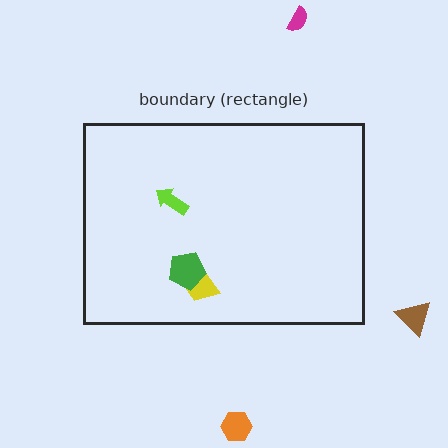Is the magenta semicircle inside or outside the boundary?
Outside.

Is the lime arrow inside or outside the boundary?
Inside.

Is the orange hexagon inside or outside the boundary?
Outside.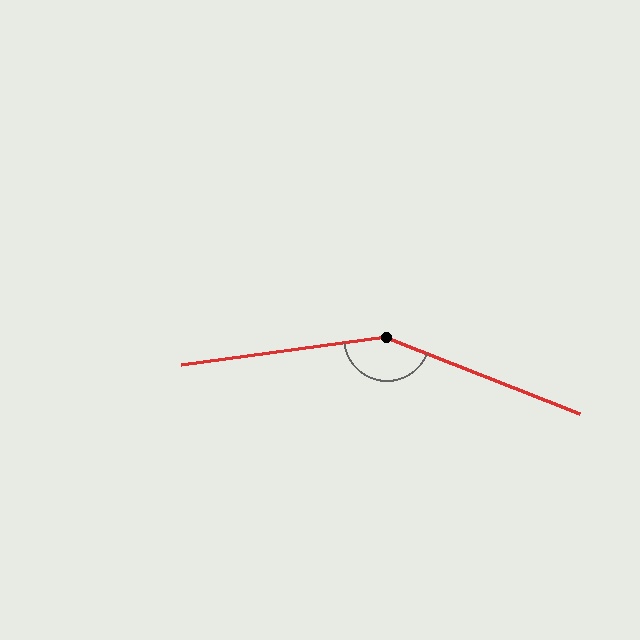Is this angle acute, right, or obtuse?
It is obtuse.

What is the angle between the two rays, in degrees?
Approximately 151 degrees.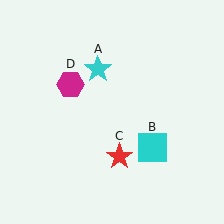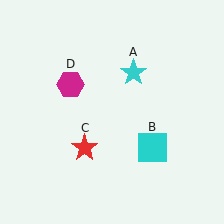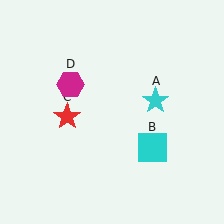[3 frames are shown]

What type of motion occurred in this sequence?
The cyan star (object A), red star (object C) rotated clockwise around the center of the scene.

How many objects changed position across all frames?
2 objects changed position: cyan star (object A), red star (object C).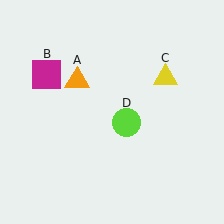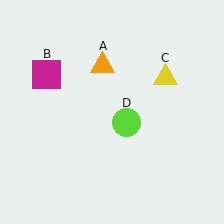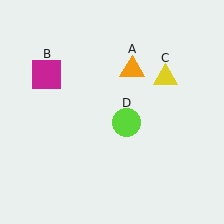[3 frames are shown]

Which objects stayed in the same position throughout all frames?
Magenta square (object B) and yellow triangle (object C) and lime circle (object D) remained stationary.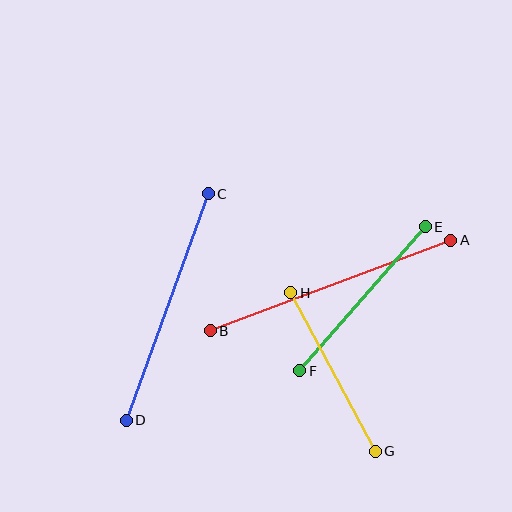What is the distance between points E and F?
The distance is approximately 191 pixels.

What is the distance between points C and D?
The distance is approximately 241 pixels.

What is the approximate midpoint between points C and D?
The midpoint is at approximately (167, 307) pixels.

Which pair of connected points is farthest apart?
Points A and B are farthest apart.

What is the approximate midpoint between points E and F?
The midpoint is at approximately (362, 299) pixels.